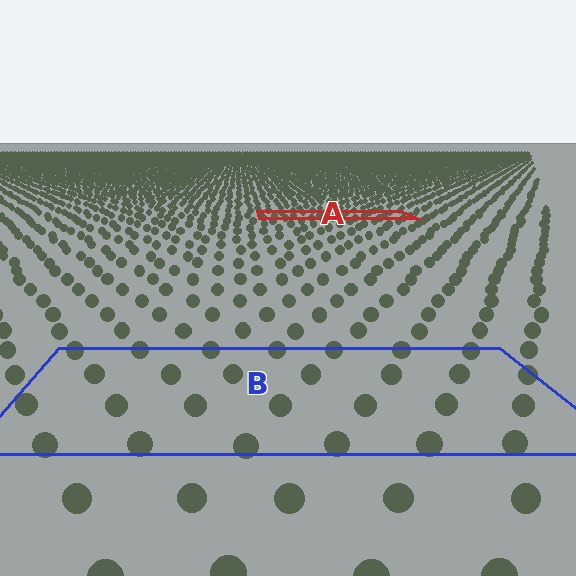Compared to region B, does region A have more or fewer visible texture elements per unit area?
Region A has more texture elements per unit area — they are packed more densely because it is farther away.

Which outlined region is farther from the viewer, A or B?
Region A is farther from the viewer — the texture elements inside it appear smaller and more densely packed.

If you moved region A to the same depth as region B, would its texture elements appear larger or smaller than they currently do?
They would appear larger. At a closer depth, the same texture elements are projected at a bigger on-screen size.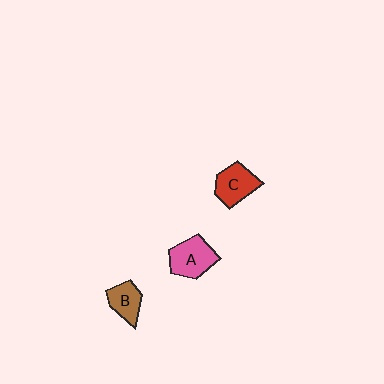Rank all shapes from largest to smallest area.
From largest to smallest: A (pink), C (red), B (brown).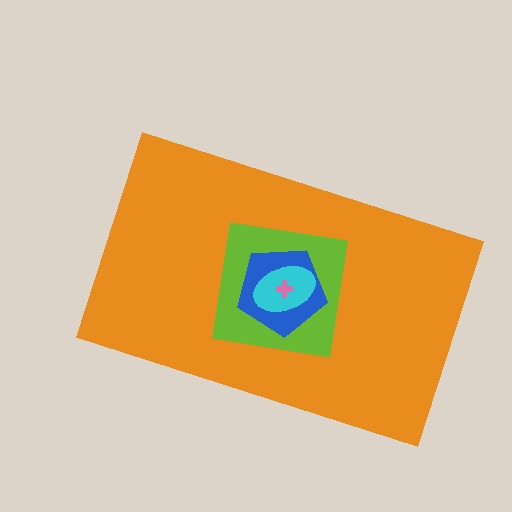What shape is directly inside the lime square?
The blue pentagon.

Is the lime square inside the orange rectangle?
Yes.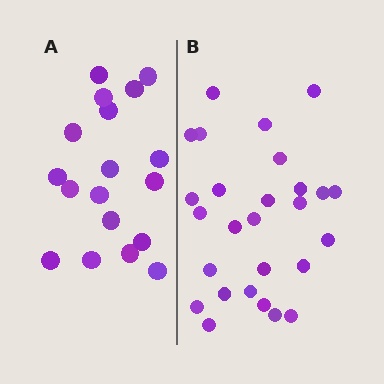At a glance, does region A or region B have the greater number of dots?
Region B (the right region) has more dots.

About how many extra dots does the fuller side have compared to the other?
Region B has roughly 8 or so more dots than region A.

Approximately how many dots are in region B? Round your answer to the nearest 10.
About 30 dots. (The exact count is 27, which rounds to 30.)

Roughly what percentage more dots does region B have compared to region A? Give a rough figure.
About 50% more.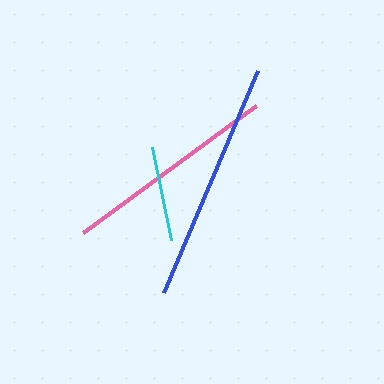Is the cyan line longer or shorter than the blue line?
The blue line is longer than the cyan line.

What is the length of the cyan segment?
The cyan segment is approximately 95 pixels long.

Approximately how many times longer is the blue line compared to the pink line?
The blue line is approximately 1.1 times the length of the pink line.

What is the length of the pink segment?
The pink segment is approximately 215 pixels long.